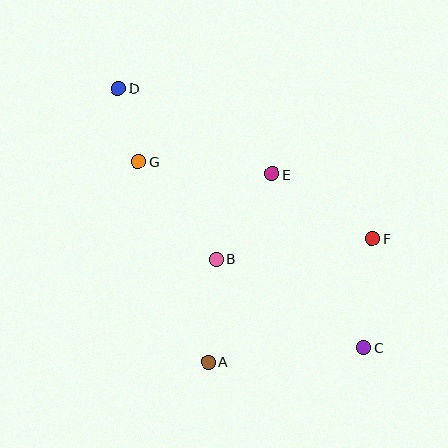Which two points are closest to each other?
Points D and G are closest to each other.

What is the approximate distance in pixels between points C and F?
The distance between C and F is approximately 109 pixels.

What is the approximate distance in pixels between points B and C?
The distance between B and C is approximately 172 pixels.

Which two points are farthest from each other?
Points C and D are farthest from each other.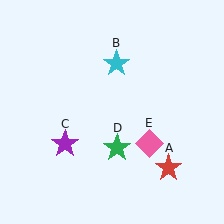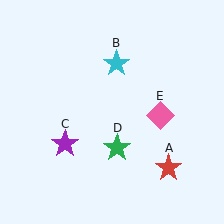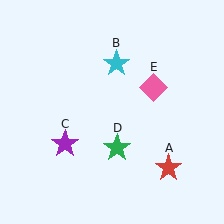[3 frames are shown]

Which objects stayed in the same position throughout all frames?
Red star (object A) and cyan star (object B) and purple star (object C) and green star (object D) remained stationary.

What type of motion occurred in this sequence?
The pink diamond (object E) rotated counterclockwise around the center of the scene.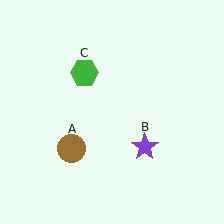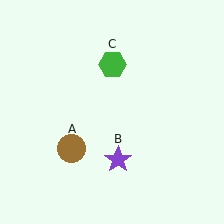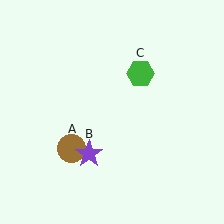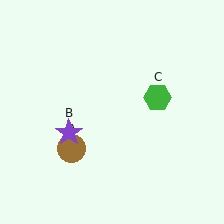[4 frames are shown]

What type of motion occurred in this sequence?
The purple star (object B), green hexagon (object C) rotated clockwise around the center of the scene.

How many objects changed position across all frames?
2 objects changed position: purple star (object B), green hexagon (object C).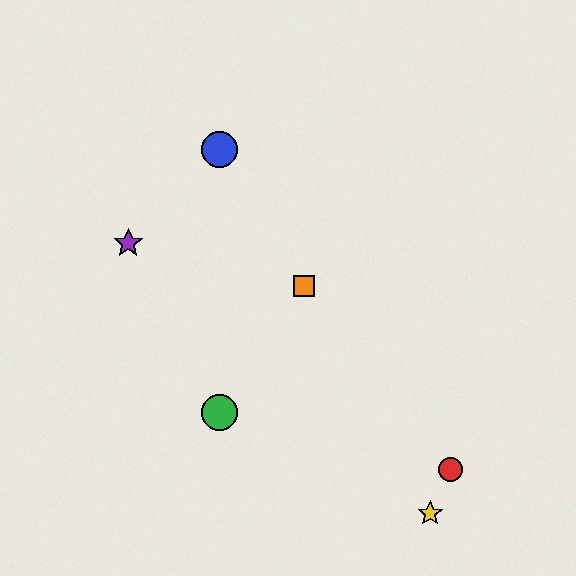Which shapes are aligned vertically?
The blue circle, the green circle are aligned vertically.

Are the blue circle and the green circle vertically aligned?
Yes, both are at x≈220.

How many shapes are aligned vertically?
2 shapes (the blue circle, the green circle) are aligned vertically.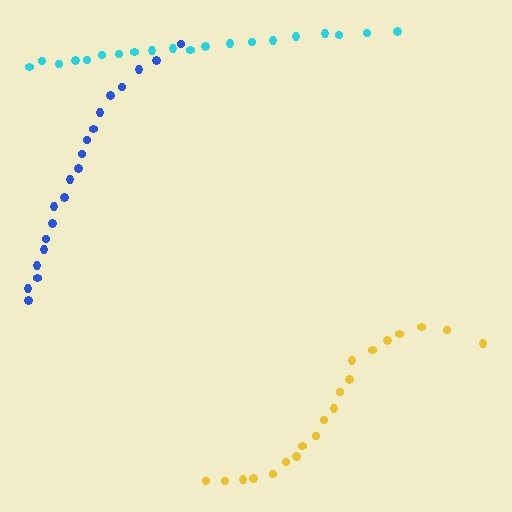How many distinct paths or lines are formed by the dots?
There are 3 distinct paths.